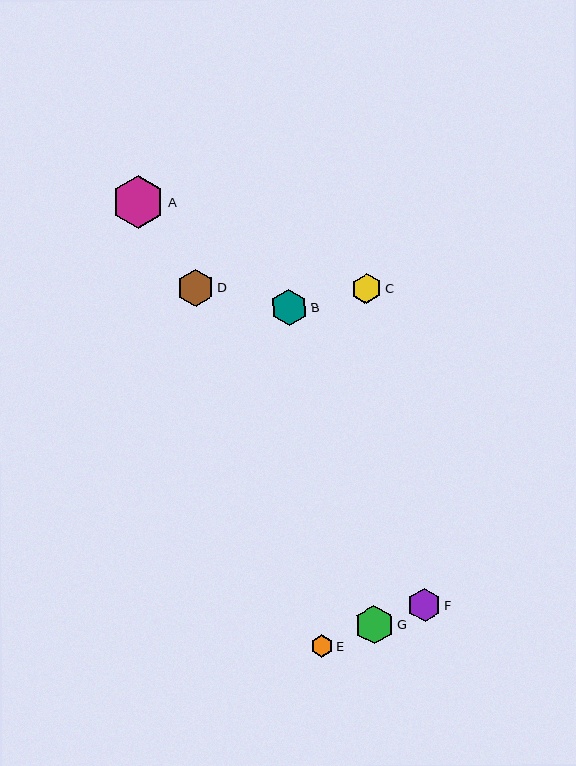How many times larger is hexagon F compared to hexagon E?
Hexagon F is approximately 1.5 times the size of hexagon E.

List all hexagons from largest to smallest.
From largest to smallest: A, G, D, B, F, C, E.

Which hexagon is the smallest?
Hexagon E is the smallest with a size of approximately 22 pixels.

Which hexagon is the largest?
Hexagon A is the largest with a size of approximately 53 pixels.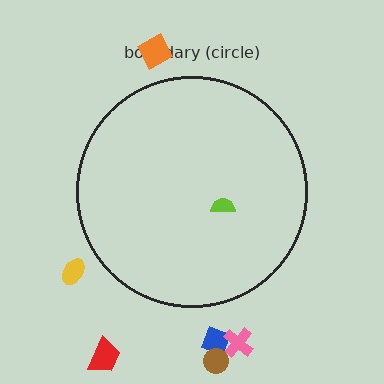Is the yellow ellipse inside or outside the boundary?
Outside.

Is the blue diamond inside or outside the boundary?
Outside.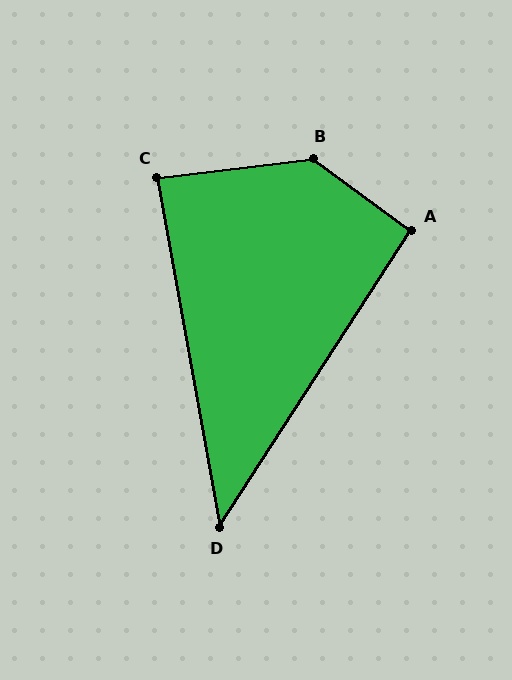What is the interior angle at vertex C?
Approximately 87 degrees (approximately right).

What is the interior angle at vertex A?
Approximately 93 degrees (approximately right).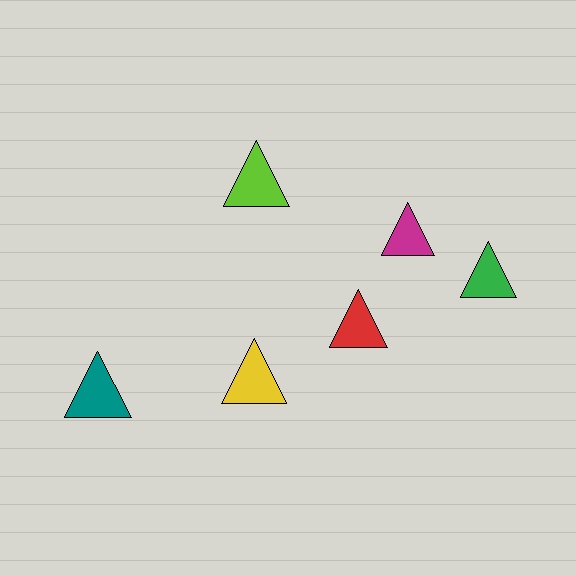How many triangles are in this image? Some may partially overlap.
There are 6 triangles.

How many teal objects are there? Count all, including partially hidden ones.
There is 1 teal object.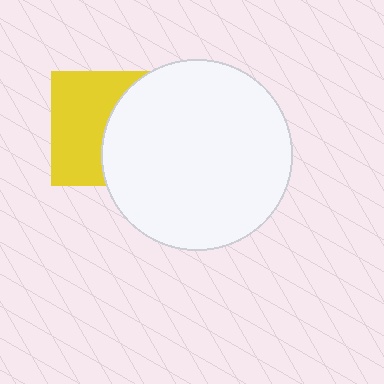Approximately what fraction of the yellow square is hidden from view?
Roughly 48% of the yellow square is hidden behind the white circle.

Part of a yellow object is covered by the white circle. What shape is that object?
It is a square.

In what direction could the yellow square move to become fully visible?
The yellow square could move left. That would shift it out from behind the white circle entirely.